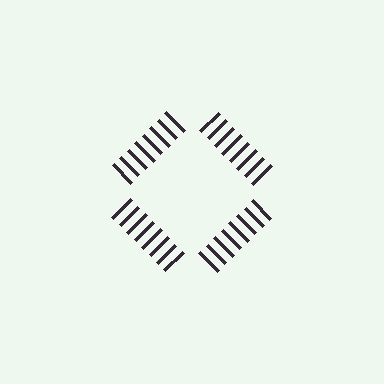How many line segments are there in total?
32 — 8 along each of the 4 edges.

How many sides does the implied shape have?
4 sides — the line-ends trace a square.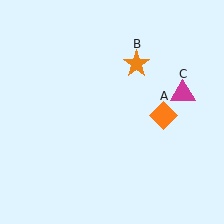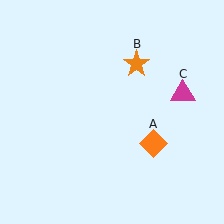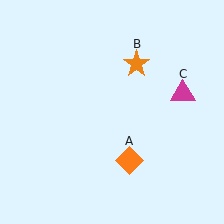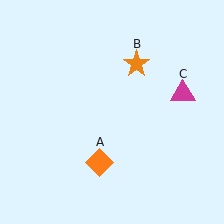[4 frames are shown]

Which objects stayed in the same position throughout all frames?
Orange star (object B) and magenta triangle (object C) remained stationary.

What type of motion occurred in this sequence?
The orange diamond (object A) rotated clockwise around the center of the scene.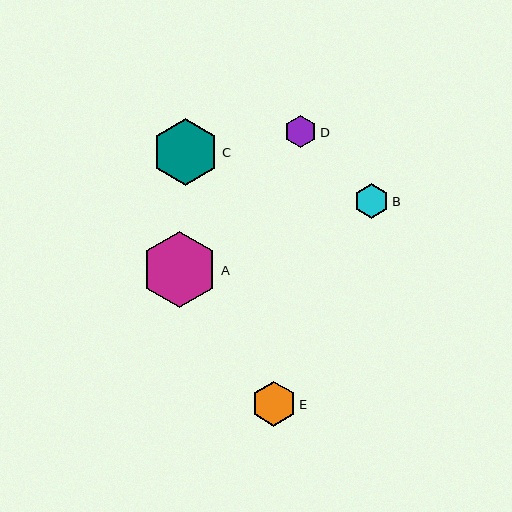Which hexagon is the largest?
Hexagon A is the largest with a size of approximately 77 pixels.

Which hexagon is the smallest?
Hexagon D is the smallest with a size of approximately 32 pixels.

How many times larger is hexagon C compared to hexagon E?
Hexagon C is approximately 1.5 times the size of hexagon E.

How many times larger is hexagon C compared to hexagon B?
Hexagon C is approximately 1.9 times the size of hexagon B.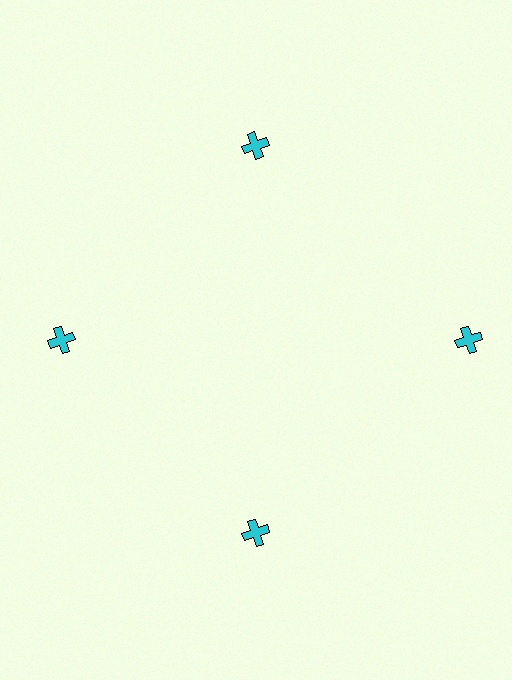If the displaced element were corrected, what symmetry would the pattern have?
It would have 4-fold rotational symmetry — the pattern would map onto itself every 90 degrees.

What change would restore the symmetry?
The symmetry would be restored by moving it inward, back onto the ring so that all 4 crosses sit at equal angles and equal distance from the center.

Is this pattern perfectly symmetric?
No. The 4 cyan crosses are arranged in a ring, but one element near the 3 o'clock position is pushed outward from the center, breaking the 4-fold rotational symmetry.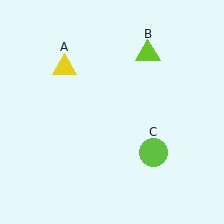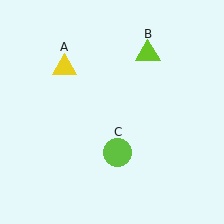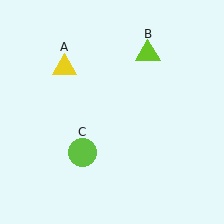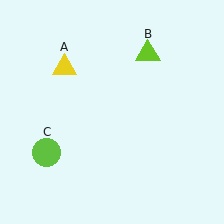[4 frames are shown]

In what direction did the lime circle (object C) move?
The lime circle (object C) moved left.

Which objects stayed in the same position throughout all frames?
Yellow triangle (object A) and lime triangle (object B) remained stationary.